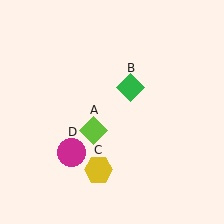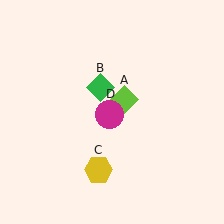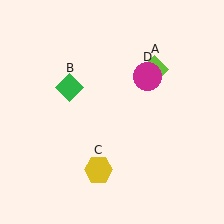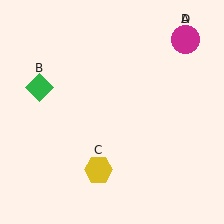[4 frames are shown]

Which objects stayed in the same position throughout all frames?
Yellow hexagon (object C) remained stationary.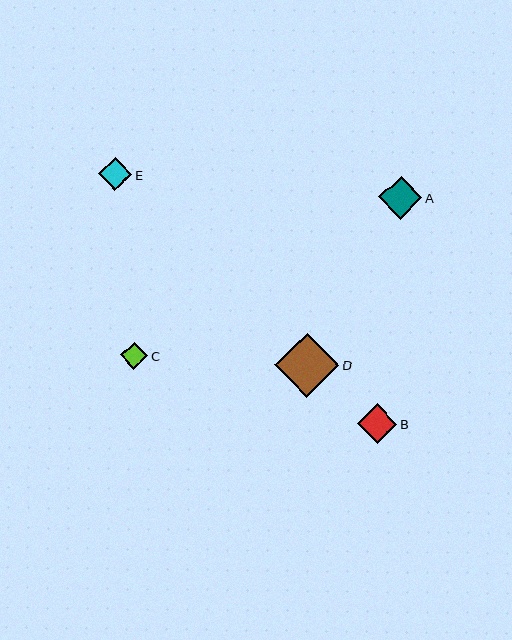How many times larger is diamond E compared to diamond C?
Diamond E is approximately 1.2 times the size of diamond C.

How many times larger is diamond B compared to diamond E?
Diamond B is approximately 1.2 times the size of diamond E.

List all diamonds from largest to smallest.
From largest to smallest: D, A, B, E, C.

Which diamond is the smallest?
Diamond C is the smallest with a size of approximately 27 pixels.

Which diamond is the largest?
Diamond D is the largest with a size of approximately 64 pixels.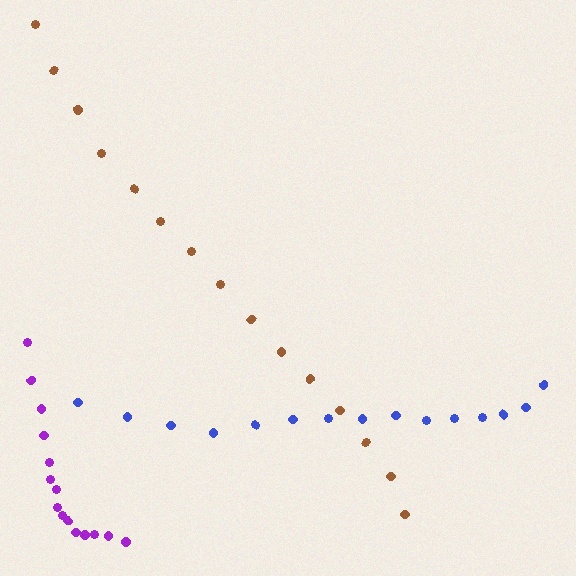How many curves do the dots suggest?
There are 3 distinct paths.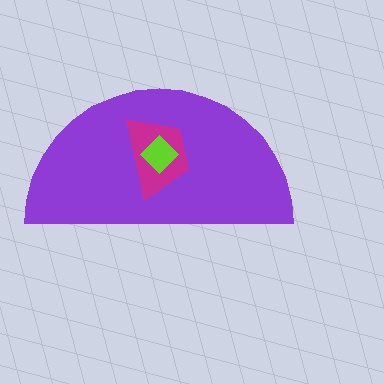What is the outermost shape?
The purple semicircle.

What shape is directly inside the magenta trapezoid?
The lime diamond.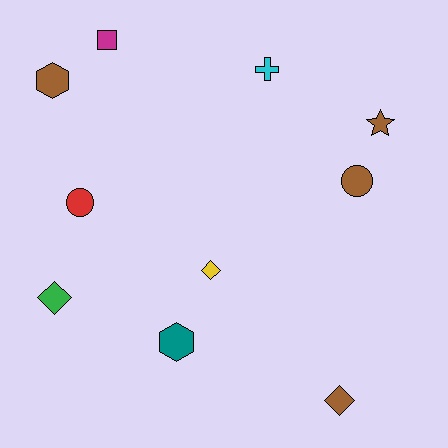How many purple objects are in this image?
There are no purple objects.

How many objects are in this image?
There are 10 objects.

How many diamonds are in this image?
There are 3 diamonds.